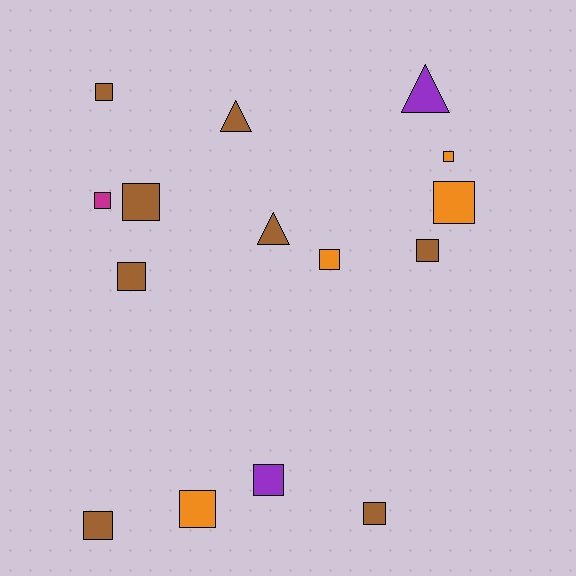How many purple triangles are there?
There is 1 purple triangle.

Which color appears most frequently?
Brown, with 8 objects.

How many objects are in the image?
There are 15 objects.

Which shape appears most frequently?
Square, with 12 objects.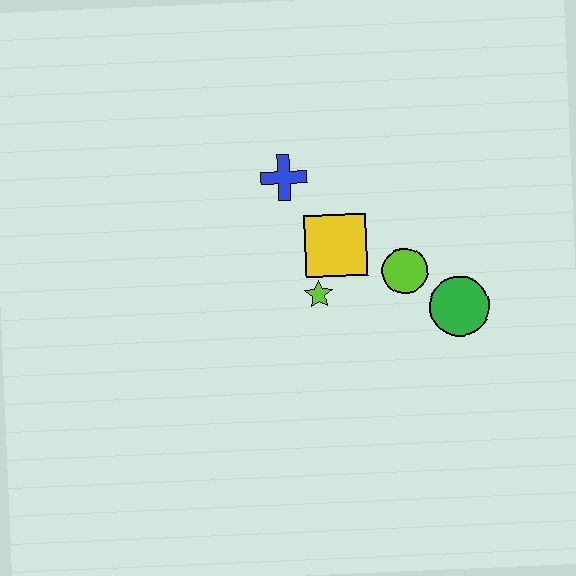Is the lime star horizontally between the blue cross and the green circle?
Yes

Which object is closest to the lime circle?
The green circle is closest to the lime circle.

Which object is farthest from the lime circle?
The blue cross is farthest from the lime circle.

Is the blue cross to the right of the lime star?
No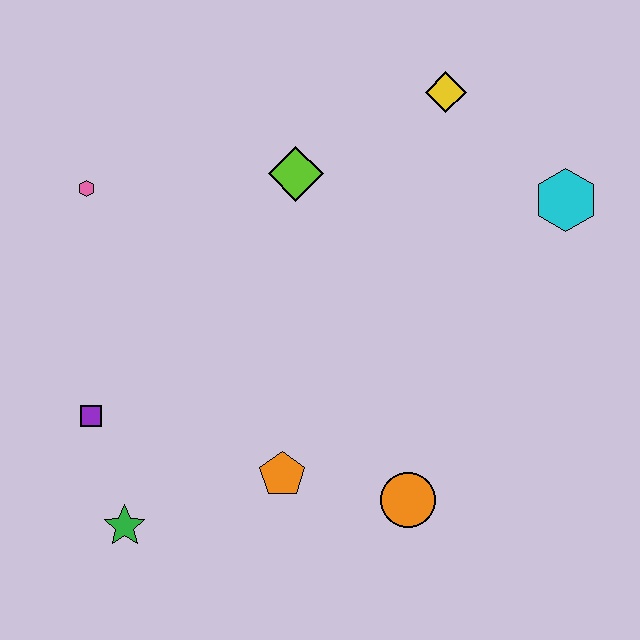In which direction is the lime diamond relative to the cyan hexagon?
The lime diamond is to the left of the cyan hexagon.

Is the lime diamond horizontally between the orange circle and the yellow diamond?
No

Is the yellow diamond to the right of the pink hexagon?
Yes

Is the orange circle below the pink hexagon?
Yes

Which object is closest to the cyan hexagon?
The yellow diamond is closest to the cyan hexagon.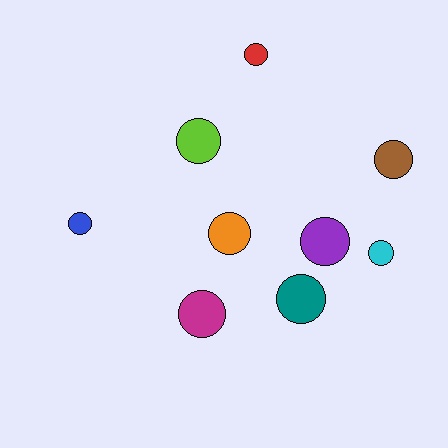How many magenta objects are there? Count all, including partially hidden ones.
There is 1 magenta object.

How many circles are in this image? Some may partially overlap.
There are 9 circles.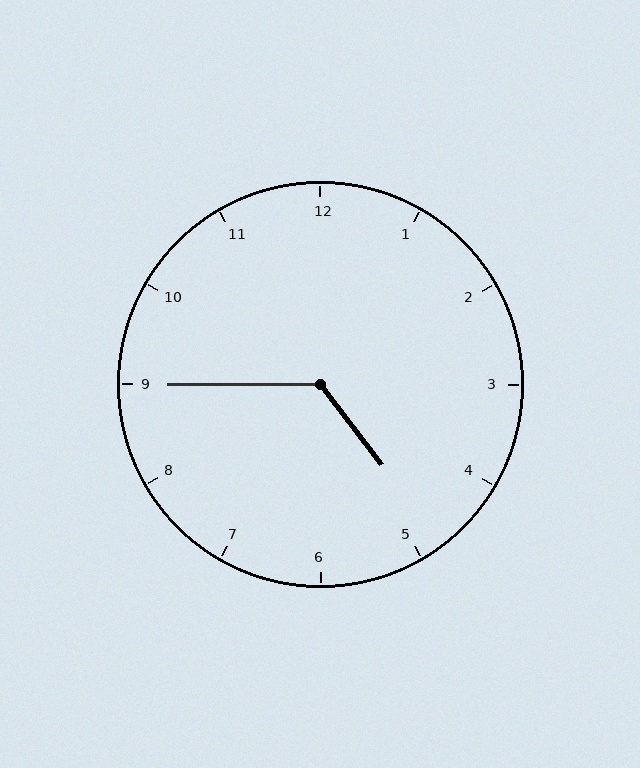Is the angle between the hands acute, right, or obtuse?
It is obtuse.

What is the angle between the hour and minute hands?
Approximately 128 degrees.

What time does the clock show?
4:45.